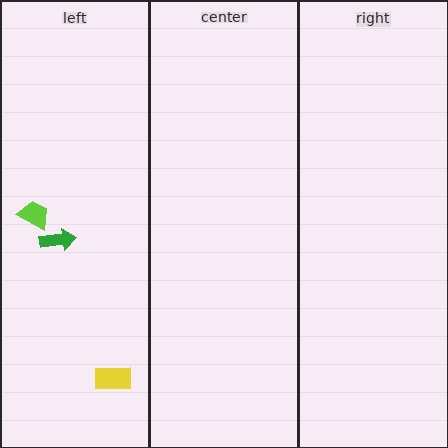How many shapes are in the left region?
3.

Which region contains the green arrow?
The left region.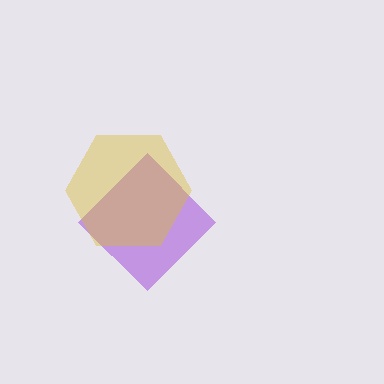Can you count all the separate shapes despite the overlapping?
Yes, there are 2 separate shapes.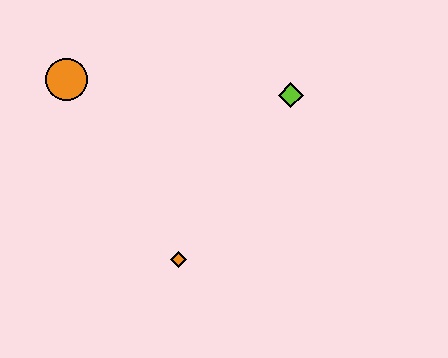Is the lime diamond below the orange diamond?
No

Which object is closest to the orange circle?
The orange diamond is closest to the orange circle.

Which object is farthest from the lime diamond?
The orange circle is farthest from the lime diamond.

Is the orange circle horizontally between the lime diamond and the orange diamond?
No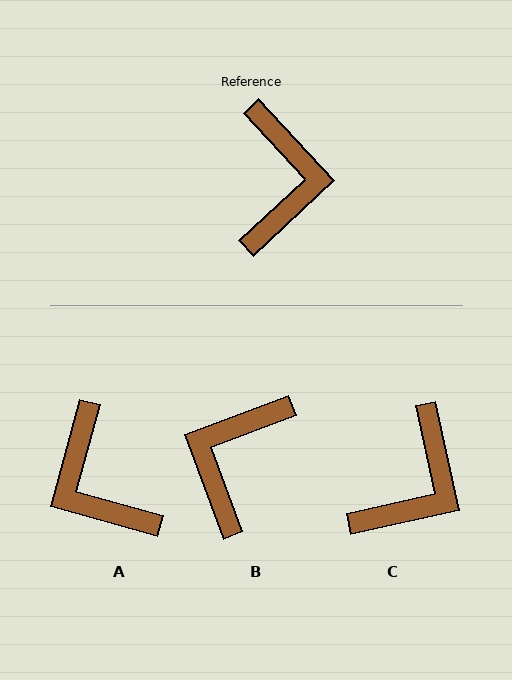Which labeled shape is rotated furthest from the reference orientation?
B, about 157 degrees away.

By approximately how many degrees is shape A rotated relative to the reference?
Approximately 148 degrees clockwise.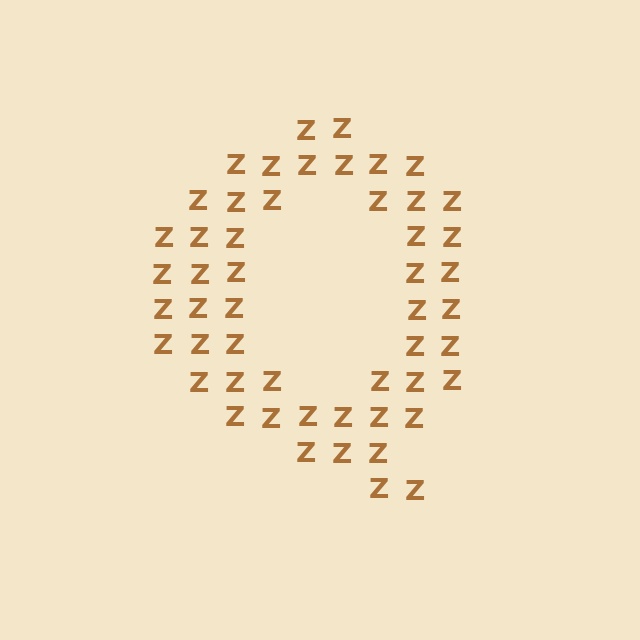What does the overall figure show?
The overall figure shows the letter Q.